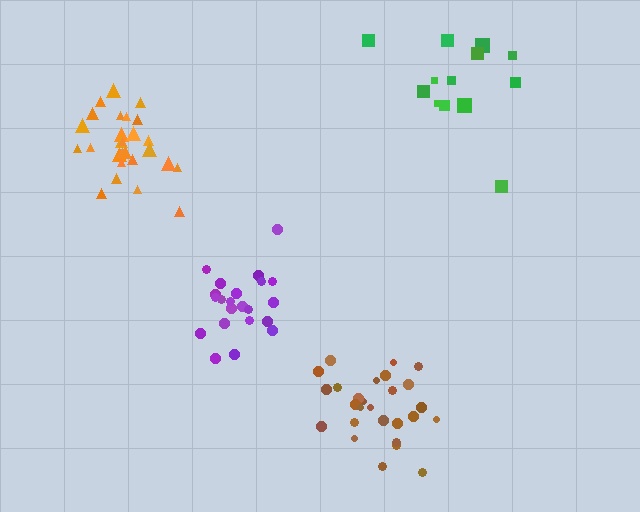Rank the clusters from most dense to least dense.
orange, purple, brown, green.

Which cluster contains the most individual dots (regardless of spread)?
Orange (27).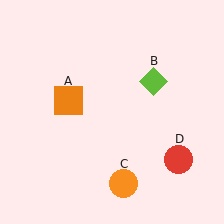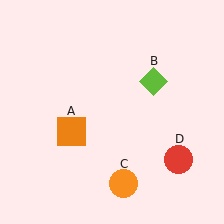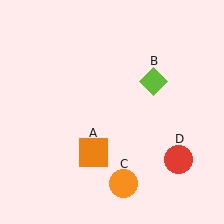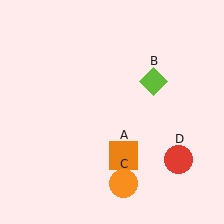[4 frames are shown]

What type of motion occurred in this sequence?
The orange square (object A) rotated counterclockwise around the center of the scene.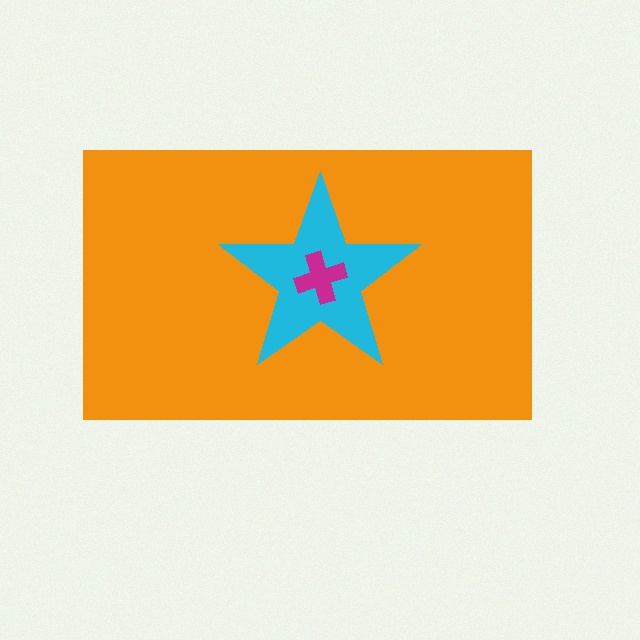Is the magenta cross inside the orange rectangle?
Yes.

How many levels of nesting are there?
3.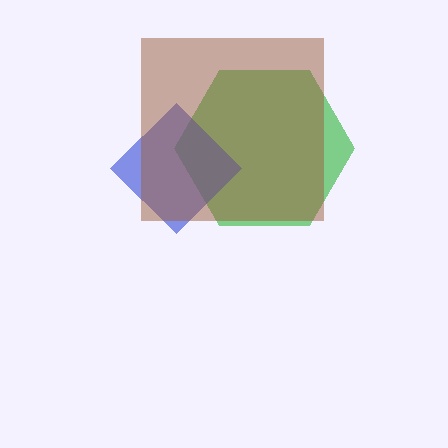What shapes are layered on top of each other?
The layered shapes are: a green hexagon, a blue diamond, a brown square.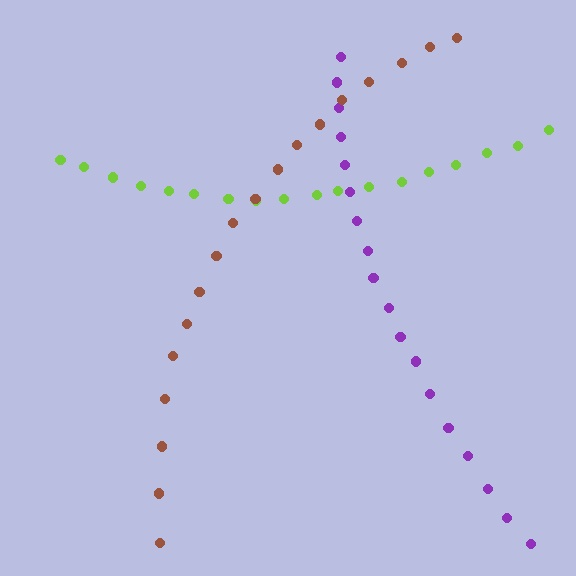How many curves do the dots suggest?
There are 3 distinct paths.